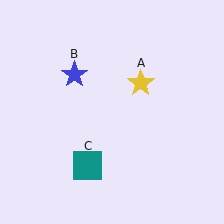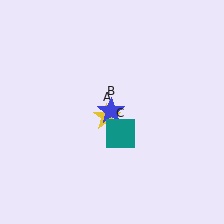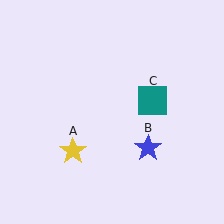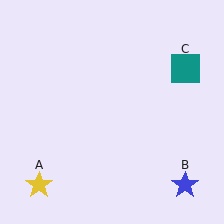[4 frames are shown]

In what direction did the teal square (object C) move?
The teal square (object C) moved up and to the right.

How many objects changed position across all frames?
3 objects changed position: yellow star (object A), blue star (object B), teal square (object C).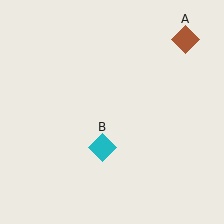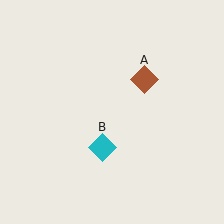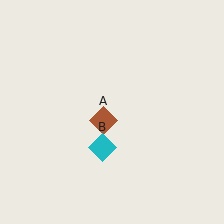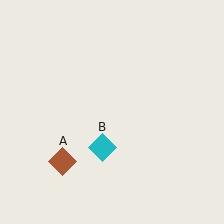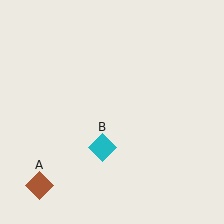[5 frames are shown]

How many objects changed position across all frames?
1 object changed position: brown diamond (object A).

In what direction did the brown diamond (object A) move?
The brown diamond (object A) moved down and to the left.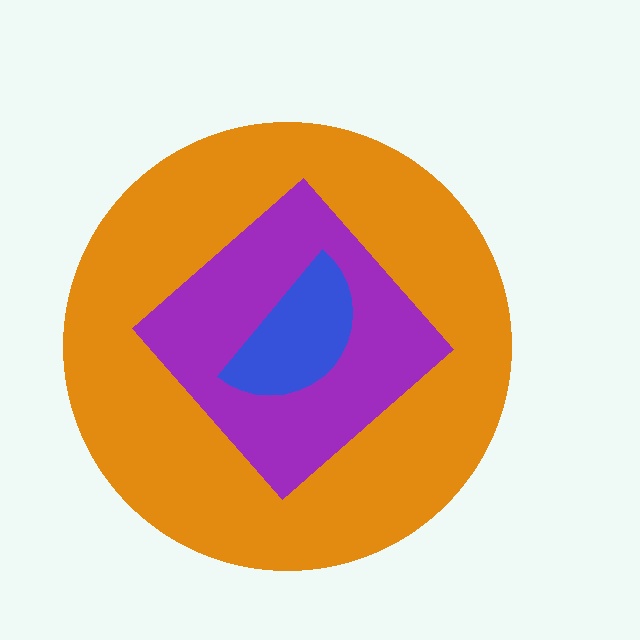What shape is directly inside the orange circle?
The purple diamond.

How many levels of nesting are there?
3.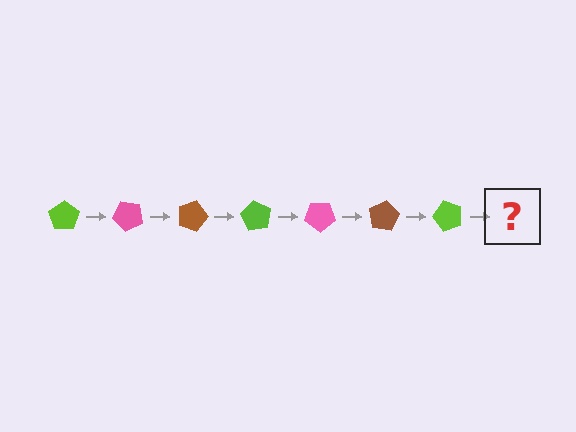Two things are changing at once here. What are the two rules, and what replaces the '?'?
The two rules are that it rotates 45 degrees each step and the color cycles through lime, pink, and brown. The '?' should be a pink pentagon, rotated 315 degrees from the start.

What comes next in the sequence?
The next element should be a pink pentagon, rotated 315 degrees from the start.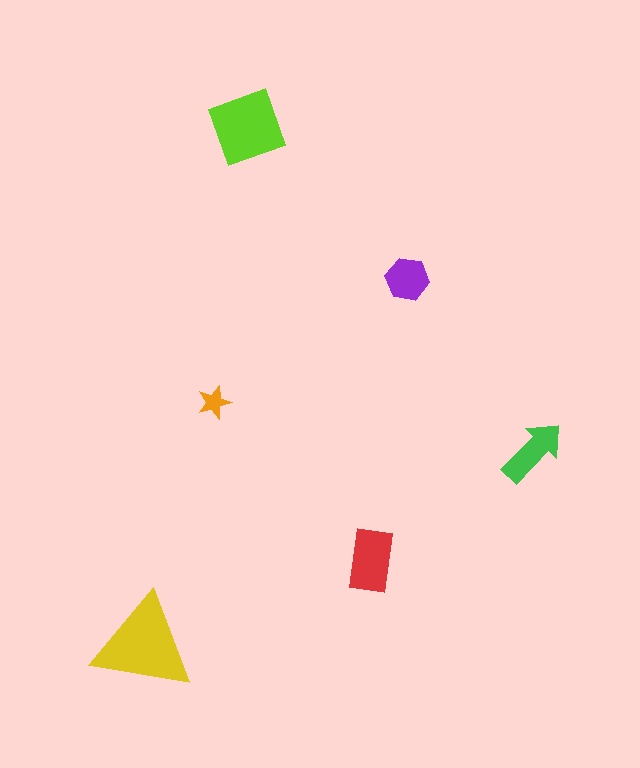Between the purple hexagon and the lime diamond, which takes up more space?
The lime diamond.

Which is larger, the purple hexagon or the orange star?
The purple hexagon.